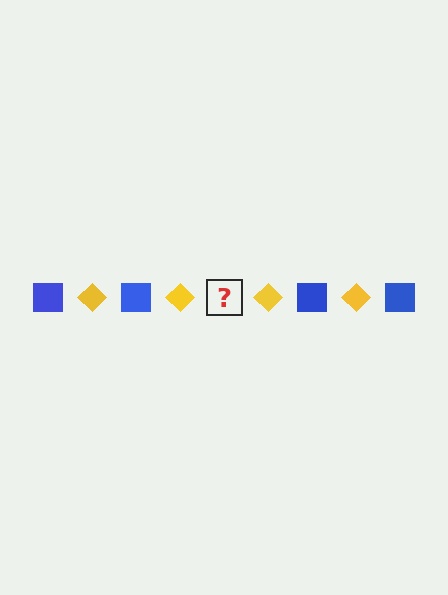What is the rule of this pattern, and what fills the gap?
The rule is that the pattern alternates between blue square and yellow diamond. The gap should be filled with a blue square.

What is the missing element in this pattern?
The missing element is a blue square.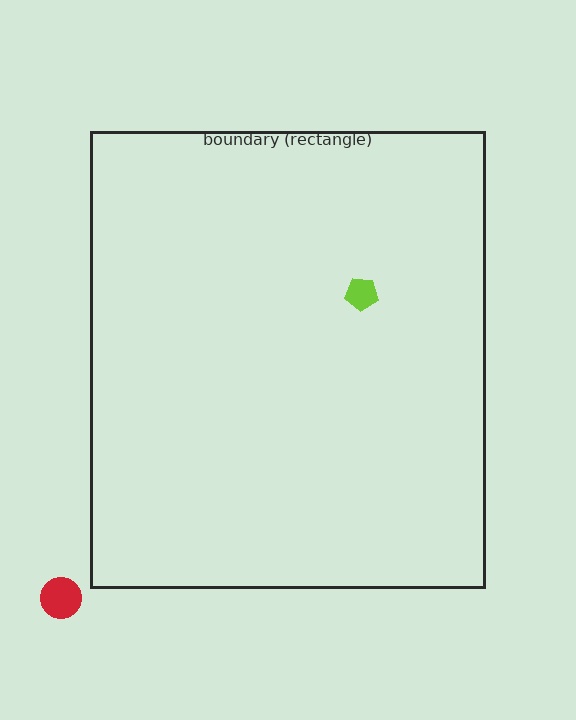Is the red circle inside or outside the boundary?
Outside.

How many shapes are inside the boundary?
1 inside, 1 outside.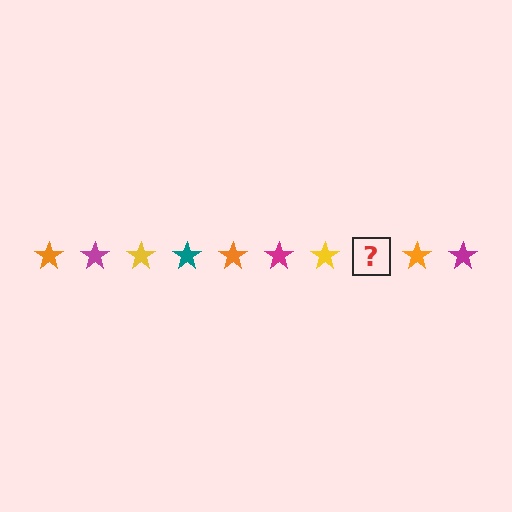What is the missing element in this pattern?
The missing element is a teal star.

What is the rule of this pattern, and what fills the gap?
The rule is that the pattern cycles through orange, magenta, yellow, teal stars. The gap should be filled with a teal star.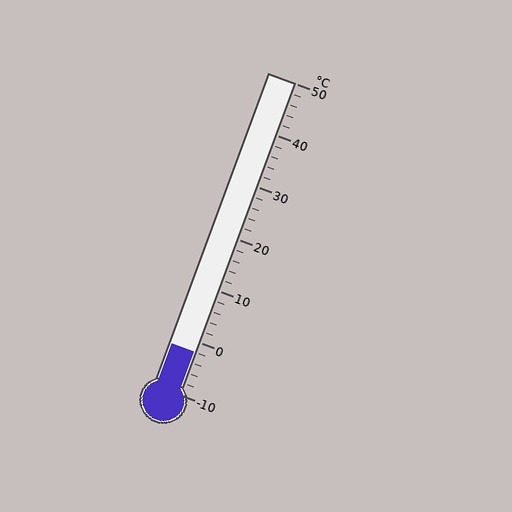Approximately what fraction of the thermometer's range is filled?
The thermometer is filled to approximately 15% of its range.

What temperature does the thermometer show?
The thermometer shows approximately -2°C.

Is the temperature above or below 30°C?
The temperature is below 30°C.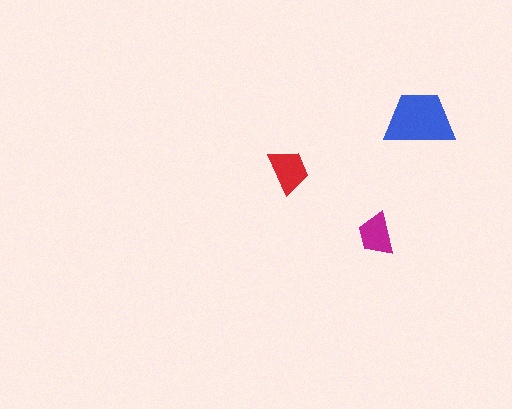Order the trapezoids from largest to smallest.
the blue one, the red one, the magenta one.